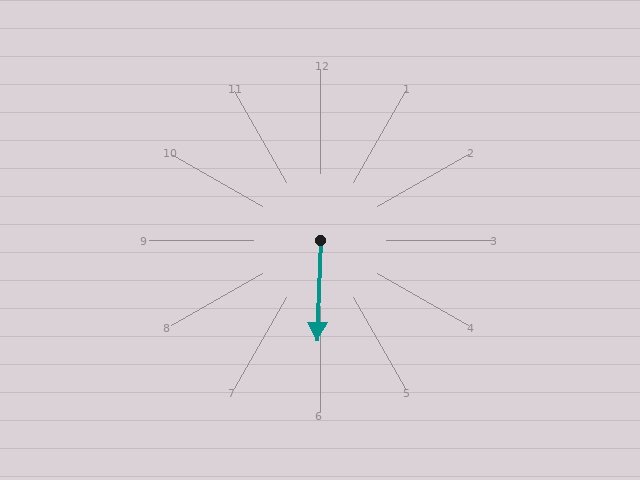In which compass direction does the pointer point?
South.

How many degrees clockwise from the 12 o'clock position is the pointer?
Approximately 182 degrees.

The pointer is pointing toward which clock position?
Roughly 6 o'clock.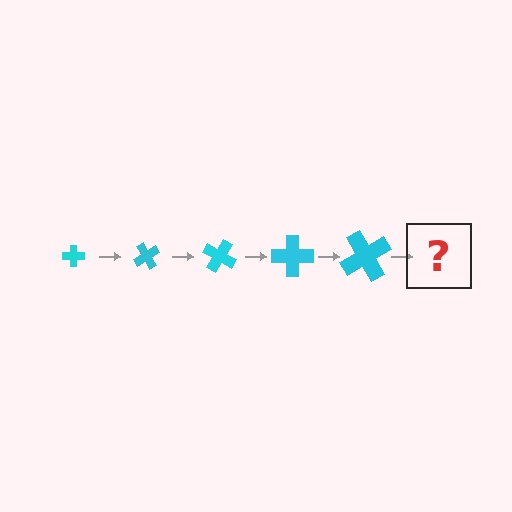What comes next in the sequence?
The next element should be a cross, larger than the previous one and rotated 300 degrees from the start.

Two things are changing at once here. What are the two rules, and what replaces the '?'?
The two rules are that the cross grows larger each step and it rotates 60 degrees each step. The '?' should be a cross, larger than the previous one and rotated 300 degrees from the start.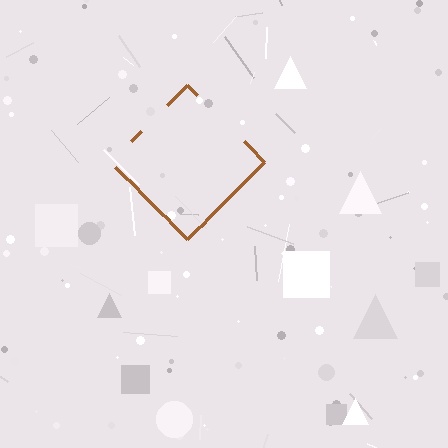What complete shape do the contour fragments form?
The contour fragments form a diamond.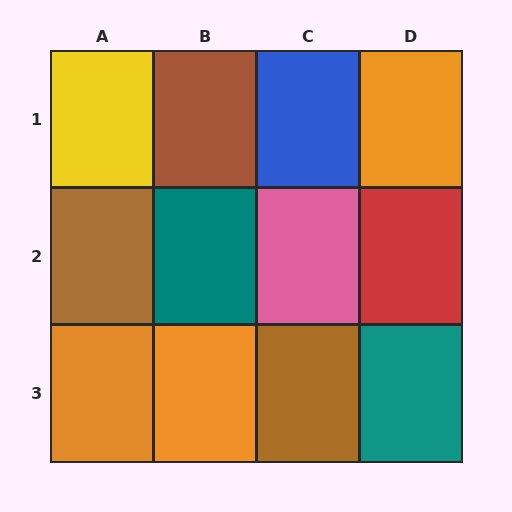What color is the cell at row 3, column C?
Brown.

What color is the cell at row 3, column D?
Teal.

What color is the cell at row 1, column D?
Orange.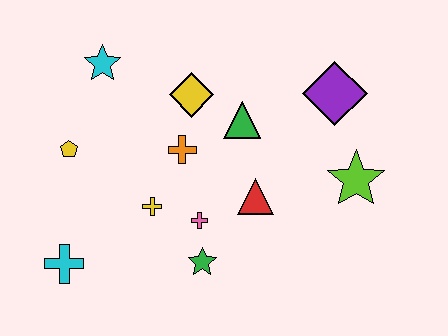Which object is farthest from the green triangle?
The cyan cross is farthest from the green triangle.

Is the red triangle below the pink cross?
No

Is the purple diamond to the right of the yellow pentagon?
Yes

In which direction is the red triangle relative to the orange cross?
The red triangle is to the right of the orange cross.